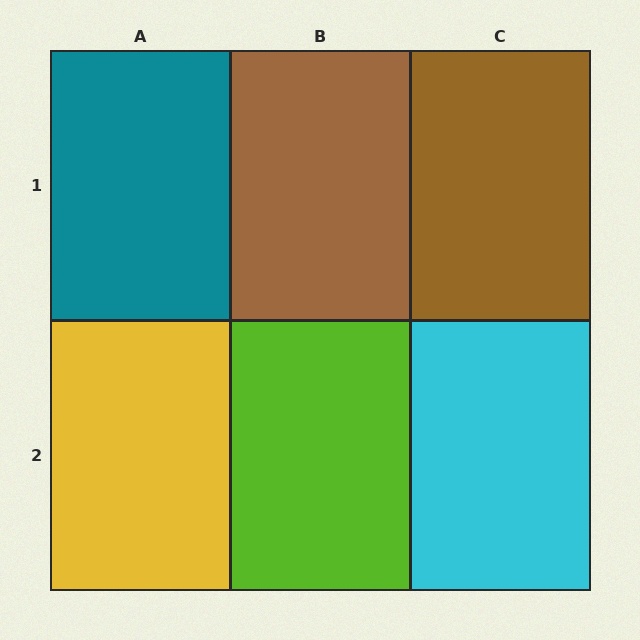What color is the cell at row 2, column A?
Yellow.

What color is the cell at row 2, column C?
Cyan.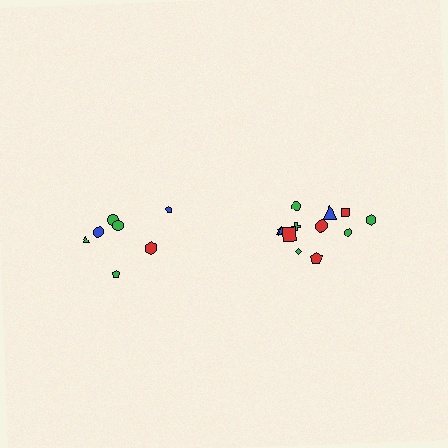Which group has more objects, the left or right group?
The right group.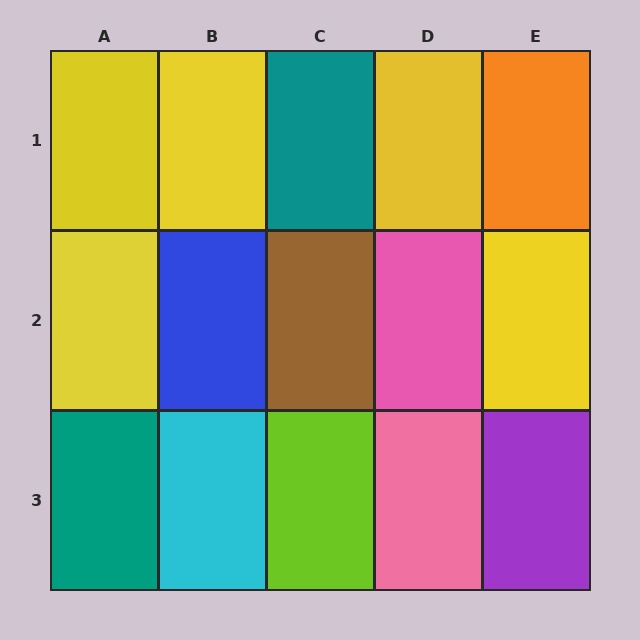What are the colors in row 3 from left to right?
Teal, cyan, lime, pink, purple.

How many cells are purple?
1 cell is purple.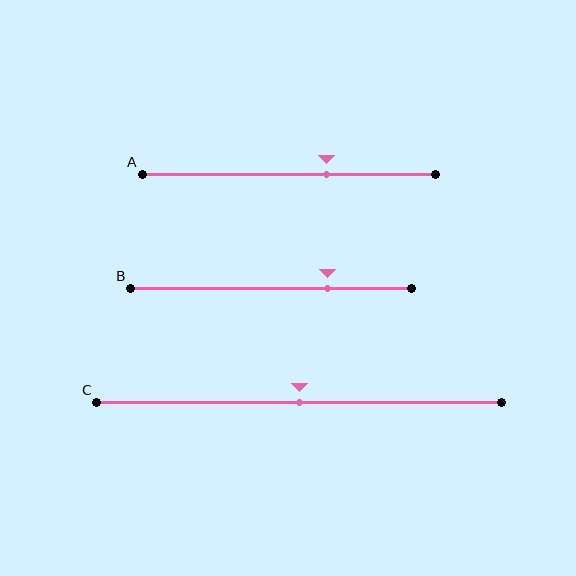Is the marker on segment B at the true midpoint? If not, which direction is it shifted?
No, the marker on segment B is shifted to the right by about 20% of the segment length.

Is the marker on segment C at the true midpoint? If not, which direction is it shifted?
Yes, the marker on segment C is at the true midpoint.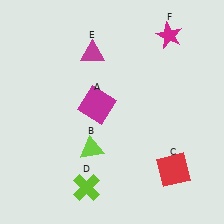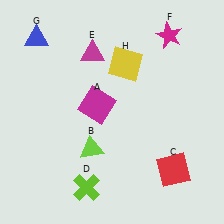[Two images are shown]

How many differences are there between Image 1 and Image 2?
There are 2 differences between the two images.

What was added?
A blue triangle (G), a yellow square (H) were added in Image 2.